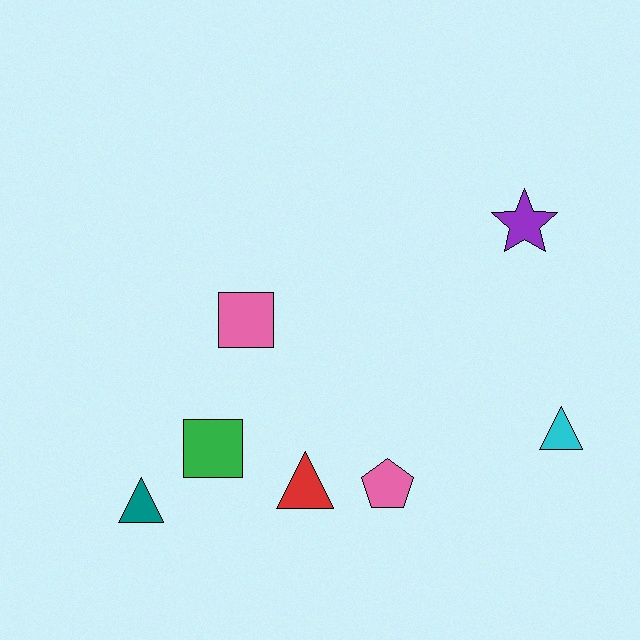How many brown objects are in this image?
There are no brown objects.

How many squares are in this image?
There are 2 squares.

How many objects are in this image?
There are 7 objects.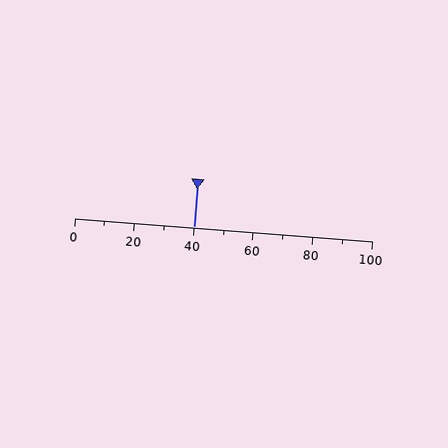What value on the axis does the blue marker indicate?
The marker indicates approximately 40.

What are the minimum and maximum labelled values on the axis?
The axis runs from 0 to 100.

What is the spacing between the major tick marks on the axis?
The major ticks are spaced 20 apart.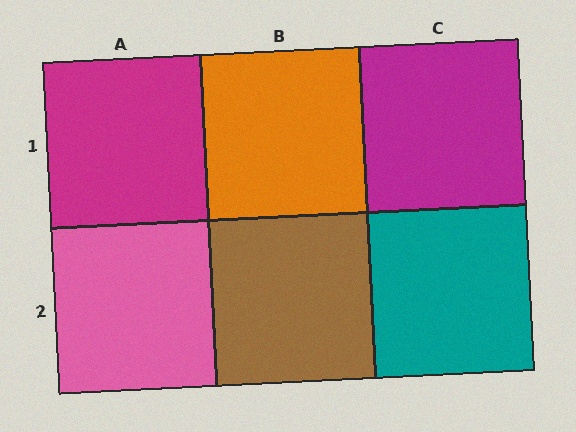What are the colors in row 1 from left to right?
Magenta, orange, magenta.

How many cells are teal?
1 cell is teal.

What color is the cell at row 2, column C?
Teal.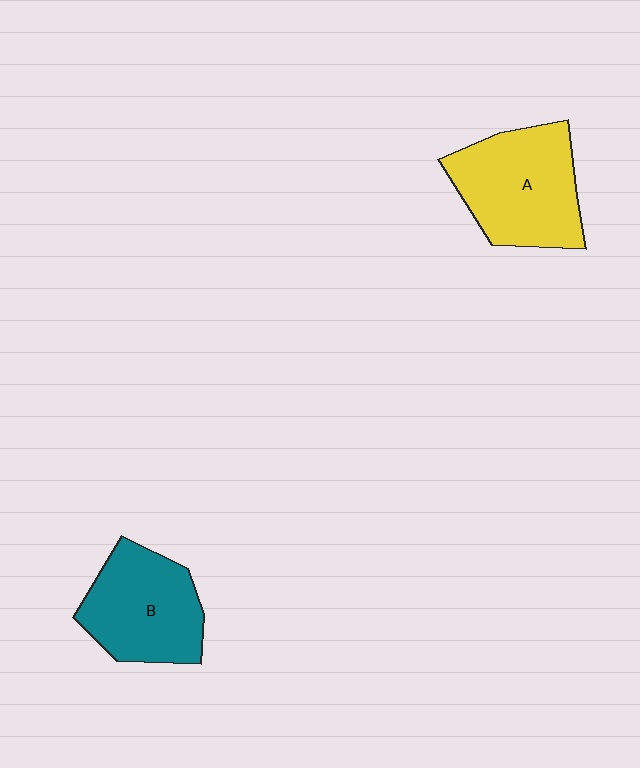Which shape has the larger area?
Shape A (yellow).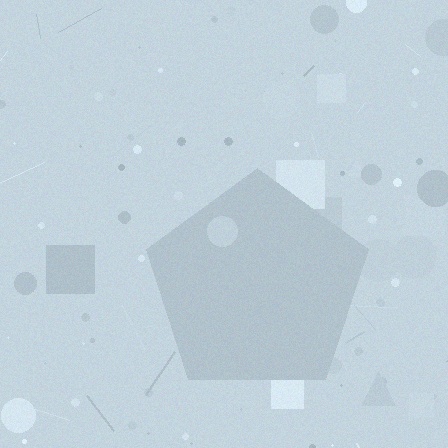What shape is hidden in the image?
A pentagon is hidden in the image.